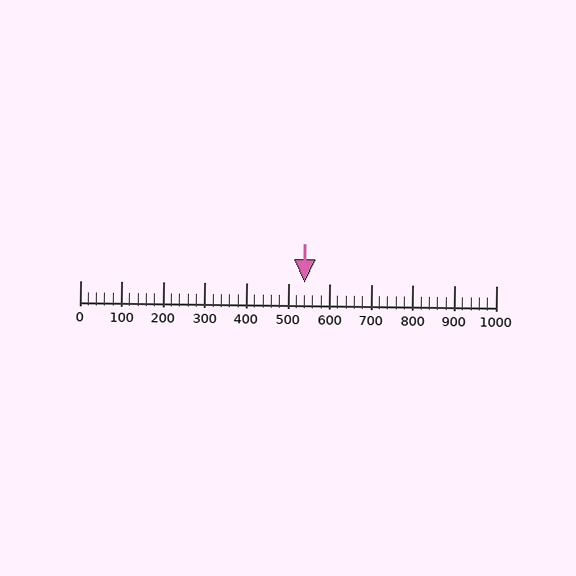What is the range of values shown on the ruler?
The ruler shows values from 0 to 1000.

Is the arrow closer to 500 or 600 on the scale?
The arrow is closer to 500.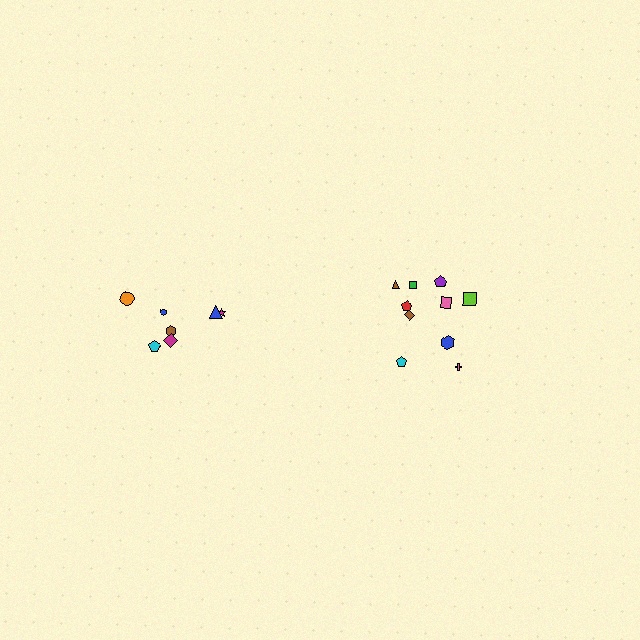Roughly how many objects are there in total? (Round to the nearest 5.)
Roughly 15 objects in total.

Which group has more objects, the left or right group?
The right group.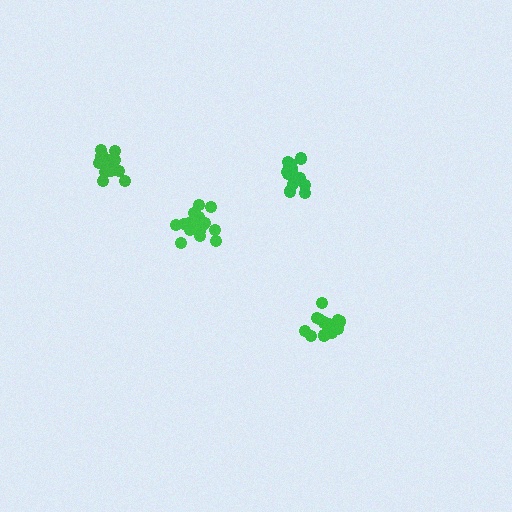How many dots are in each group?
Group 1: 17 dots, Group 2: 13 dots, Group 3: 17 dots, Group 4: 17 dots (64 total).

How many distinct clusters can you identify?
There are 4 distinct clusters.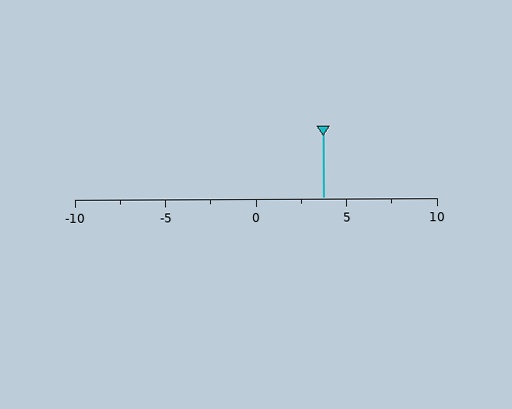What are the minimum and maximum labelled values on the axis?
The axis runs from -10 to 10.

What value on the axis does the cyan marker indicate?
The marker indicates approximately 3.8.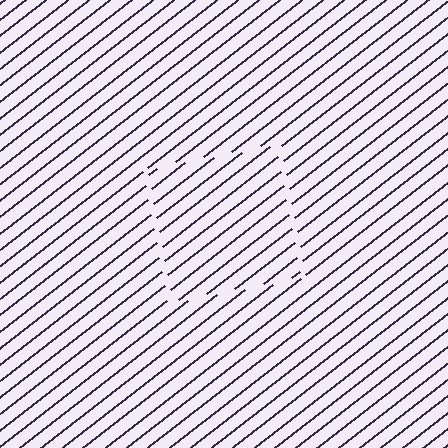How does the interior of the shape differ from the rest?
The interior of the shape contains the same grating, shifted by half a period — the contour is defined by the phase discontinuity where line-ends from the inner and outer gratings abut.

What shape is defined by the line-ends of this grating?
An illusory square. The interior of the shape contains the same grating, shifted by half a period — the contour is defined by the phase discontinuity where line-ends from the inner and outer gratings abut.